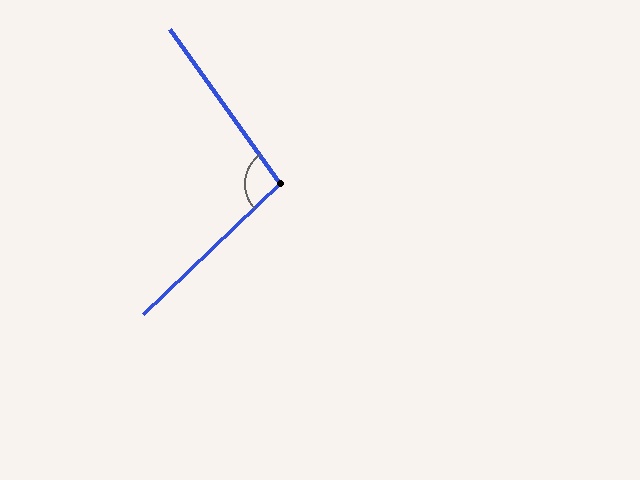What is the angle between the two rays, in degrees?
Approximately 98 degrees.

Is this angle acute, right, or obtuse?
It is obtuse.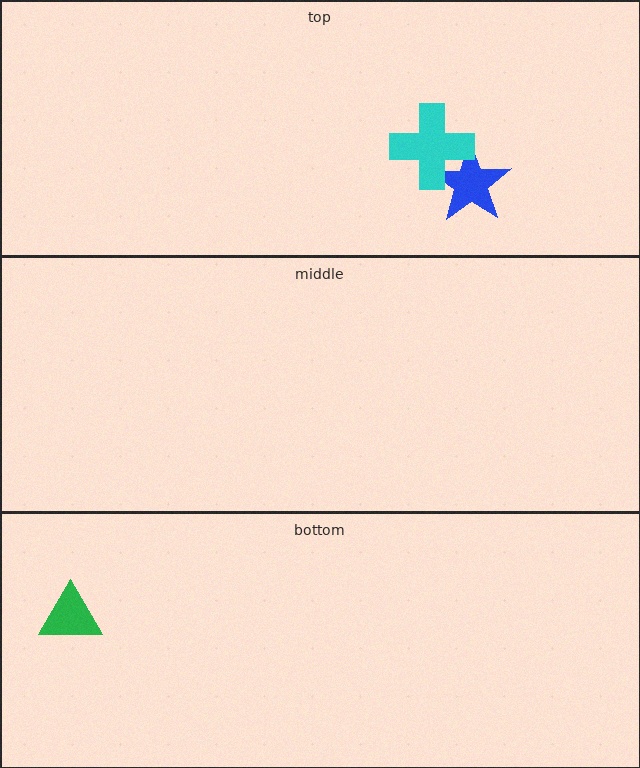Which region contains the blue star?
The top region.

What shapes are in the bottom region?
The green triangle.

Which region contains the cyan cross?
The top region.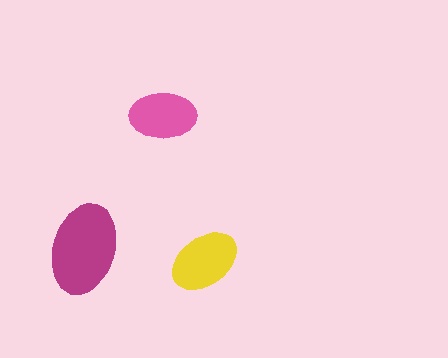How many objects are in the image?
There are 3 objects in the image.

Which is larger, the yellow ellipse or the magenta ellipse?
The magenta one.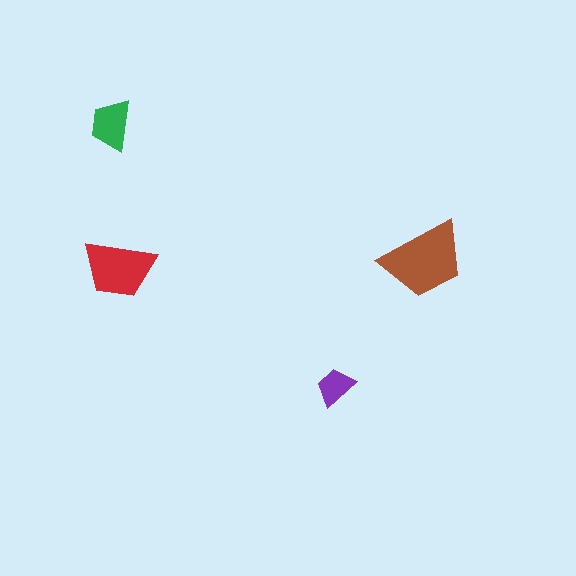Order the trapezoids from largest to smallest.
the brown one, the red one, the green one, the purple one.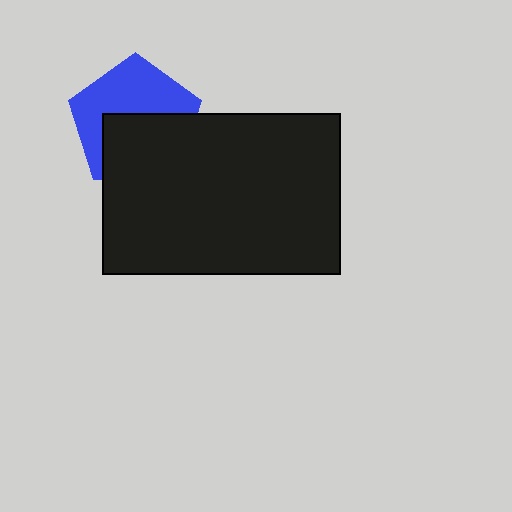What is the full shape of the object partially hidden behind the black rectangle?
The partially hidden object is a blue pentagon.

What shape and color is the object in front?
The object in front is a black rectangle.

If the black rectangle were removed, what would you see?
You would see the complete blue pentagon.